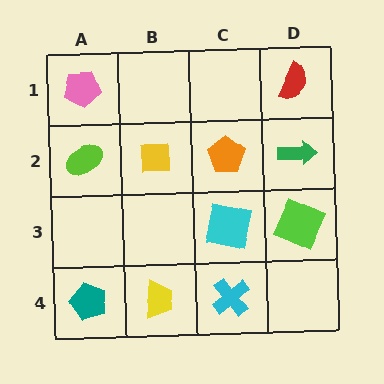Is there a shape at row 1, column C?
No, that cell is empty.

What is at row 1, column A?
A pink pentagon.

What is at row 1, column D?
A red semicircle.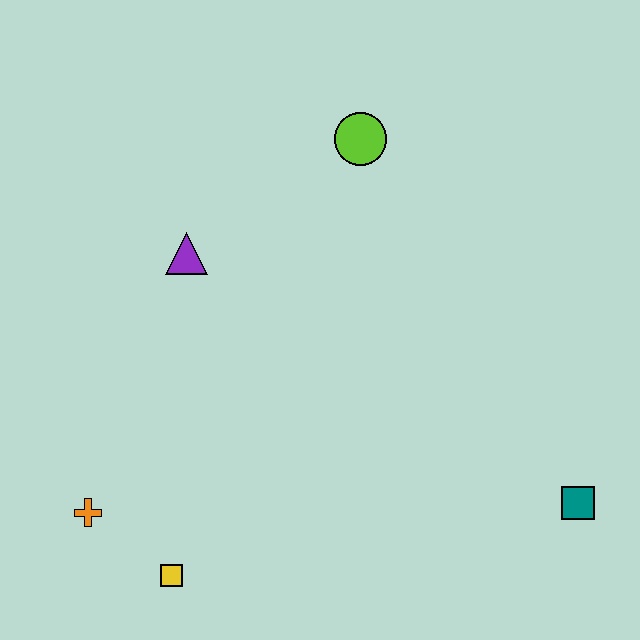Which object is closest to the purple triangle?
The lime circle is closest to the purple triangle.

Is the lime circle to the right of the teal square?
No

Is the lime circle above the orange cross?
Yes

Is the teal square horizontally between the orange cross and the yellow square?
No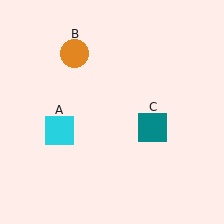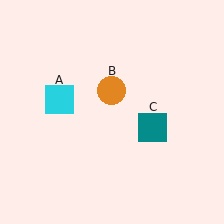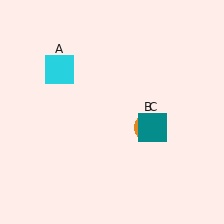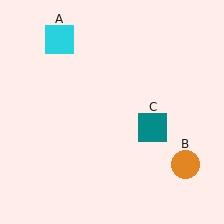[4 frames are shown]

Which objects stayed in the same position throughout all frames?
Teal square (object C) remained stationary.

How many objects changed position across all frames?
2 objects changed position: cyan square (object A), orange circle (object B).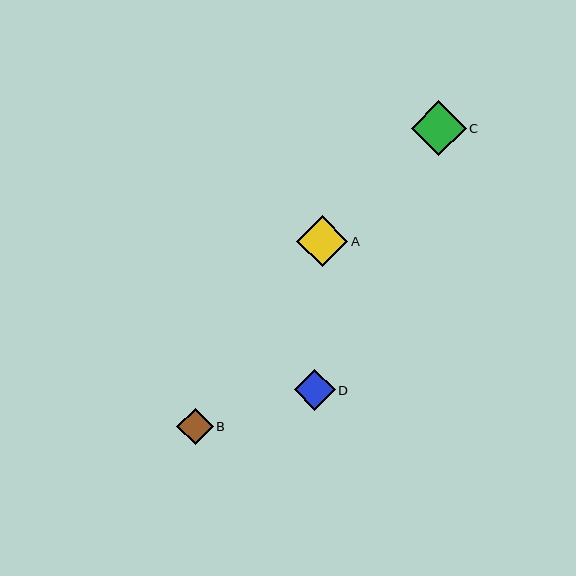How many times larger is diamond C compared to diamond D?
Diamond C is approximately 1.3 times the size of diamond D.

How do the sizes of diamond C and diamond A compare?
Diamond C and diamond A are approximately the same size.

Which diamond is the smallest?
Diamond B is the smallest with a size of approximately 36 pixels.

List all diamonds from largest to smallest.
From largest to smallest: C, A, D, B.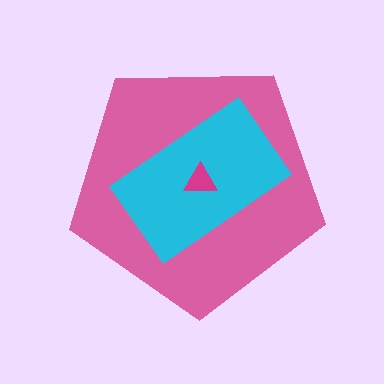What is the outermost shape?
The pink pentagon.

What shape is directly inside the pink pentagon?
The cyan rectangle.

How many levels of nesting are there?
3.